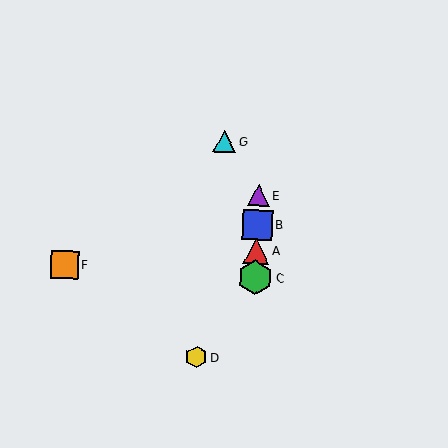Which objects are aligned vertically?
Objects A, B, C, E are aligned vertically.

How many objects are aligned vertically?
4 objects (A, B, C, E) are aligned vertically.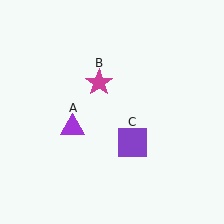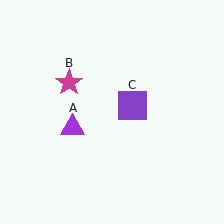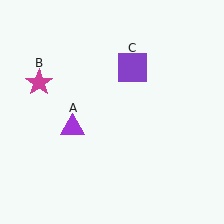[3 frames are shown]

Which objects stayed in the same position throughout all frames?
Purple triangle (object A) remained stationary.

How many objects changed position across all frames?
2 objects changed position: magenta star (object B), purple square (object C).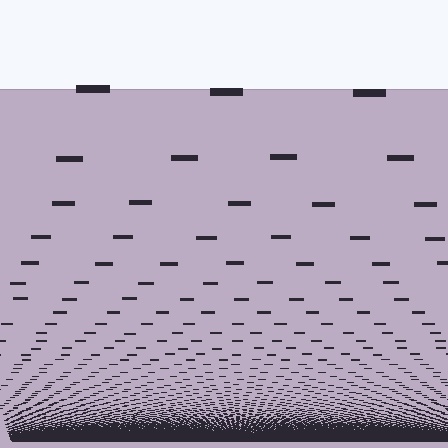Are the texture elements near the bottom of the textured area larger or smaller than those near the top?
Smaller. The gradient is inverted — elements near the bottom are smaller and denser.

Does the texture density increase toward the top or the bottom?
Density increases toward the bottom.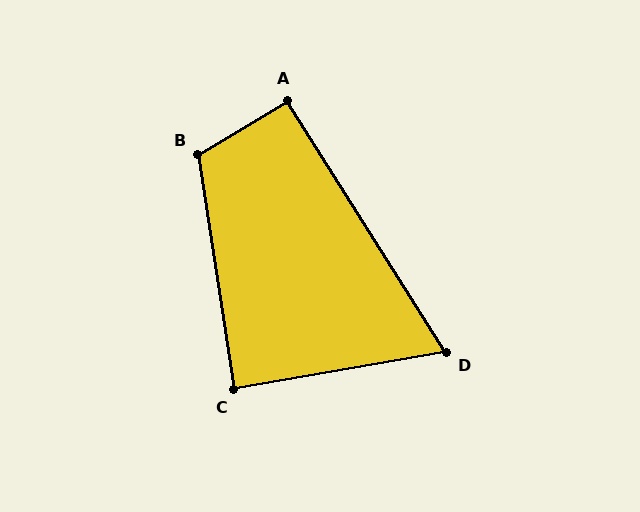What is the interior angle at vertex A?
Approximately 91 degrees (approximately right).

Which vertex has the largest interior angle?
B, at approximately 112 degrees.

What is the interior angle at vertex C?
Approximately 89 degrees (approximately right).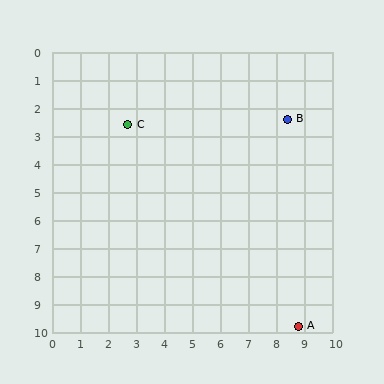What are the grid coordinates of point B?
Point B is at approximately (8.4, 2.4).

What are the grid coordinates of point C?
Point C is at approximately (2.7, 2.6).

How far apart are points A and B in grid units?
Points A and B are about 7.4 grid units apart.